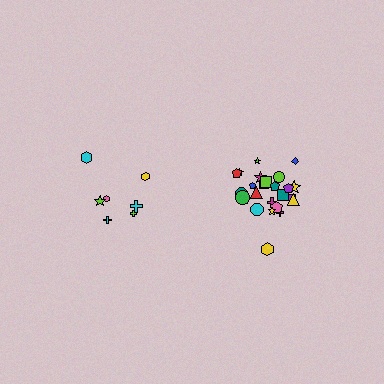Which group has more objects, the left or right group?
The right group.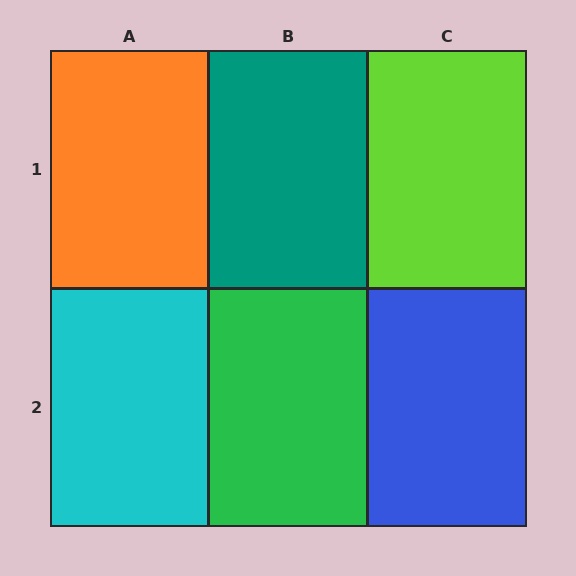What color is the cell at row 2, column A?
Cyan.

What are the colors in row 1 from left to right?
Orange, teal, lime.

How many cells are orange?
1 cell is orange.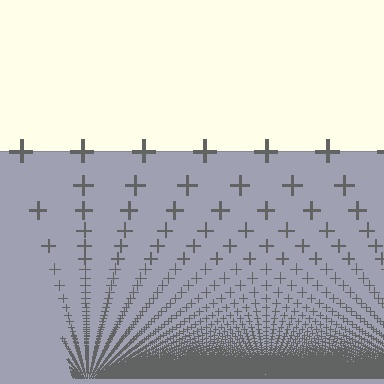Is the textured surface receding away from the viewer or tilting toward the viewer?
The surface appears to tilt toward the viewer. Texture elements get larger and sparser toward the top.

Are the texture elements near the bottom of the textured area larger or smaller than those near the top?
Smaller. The gradient is inverted — elements near the bottom are smaller and denser.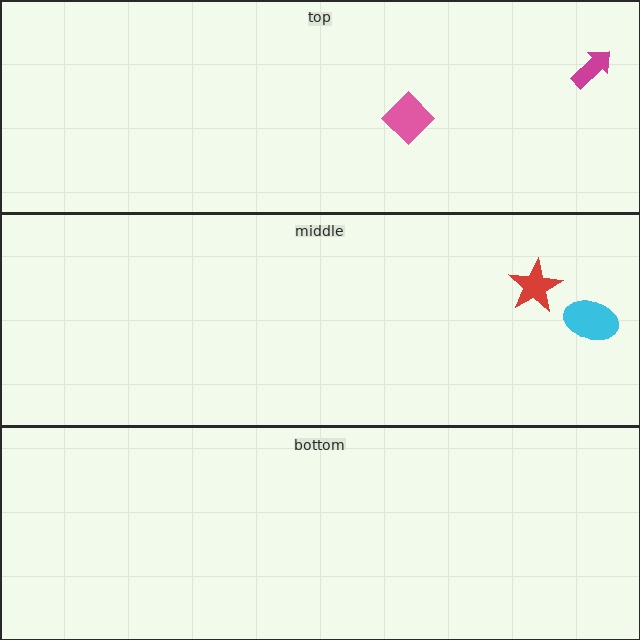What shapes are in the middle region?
The red star, the cyan ellipse.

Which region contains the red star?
The middle region.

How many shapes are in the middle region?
2.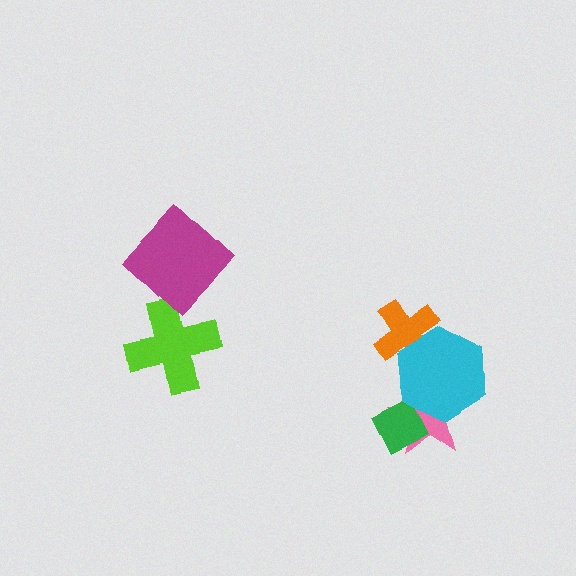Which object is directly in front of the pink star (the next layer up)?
The green diamond is directly in front of the pink star.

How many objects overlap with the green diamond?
2 objects overlap with the green diamond.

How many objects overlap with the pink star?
2 objects overlap with the pink star.